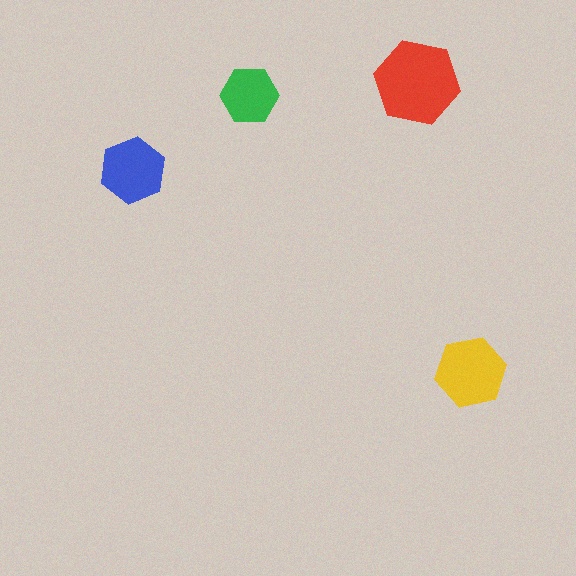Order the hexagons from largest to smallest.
the red one, the yellow one, the blue one, the green one.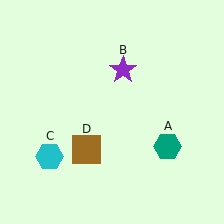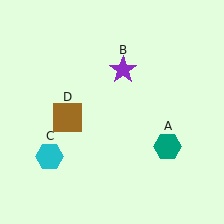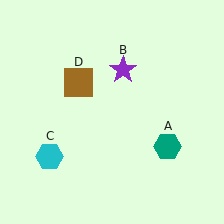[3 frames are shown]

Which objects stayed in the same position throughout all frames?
Teal hexagon (object A) and purple star (object B) and cyan hexagon (object C) remained stationary.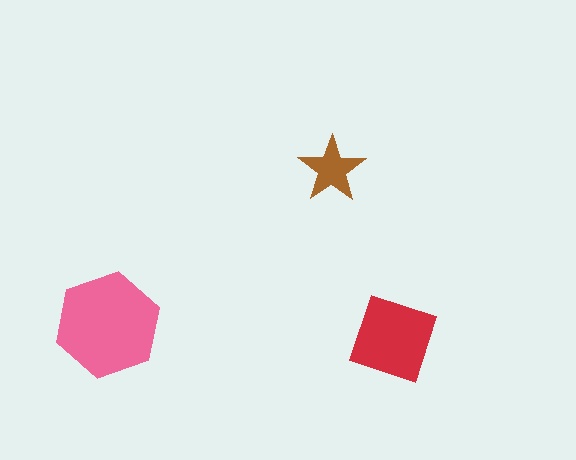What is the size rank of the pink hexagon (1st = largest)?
1st.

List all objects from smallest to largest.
The brown star, the red square, the pink hexagon.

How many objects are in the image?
There are 3 objects in the image.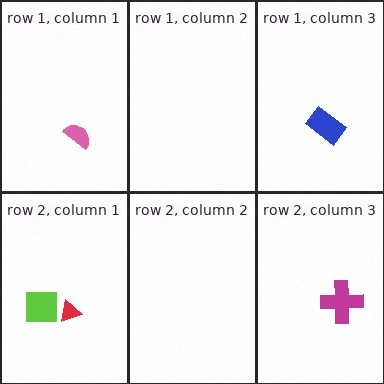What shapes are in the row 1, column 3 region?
The blue rectangle.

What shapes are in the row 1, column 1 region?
The pink semicircle.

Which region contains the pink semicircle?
The row 1, column 1 region.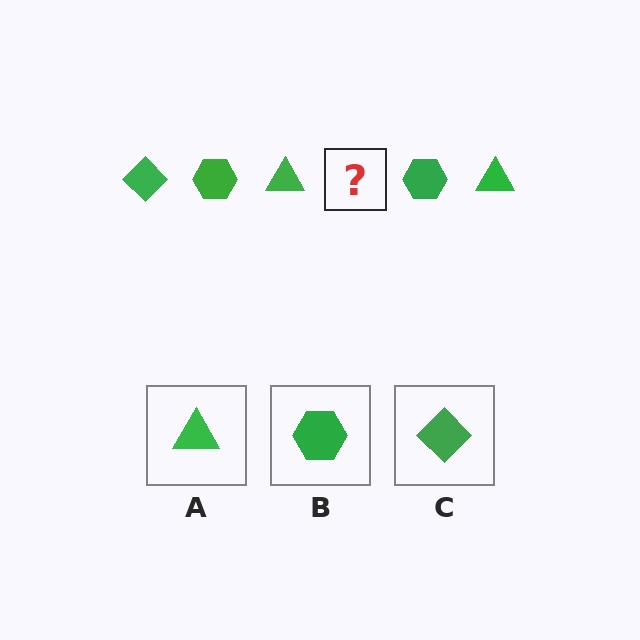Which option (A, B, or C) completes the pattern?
C.